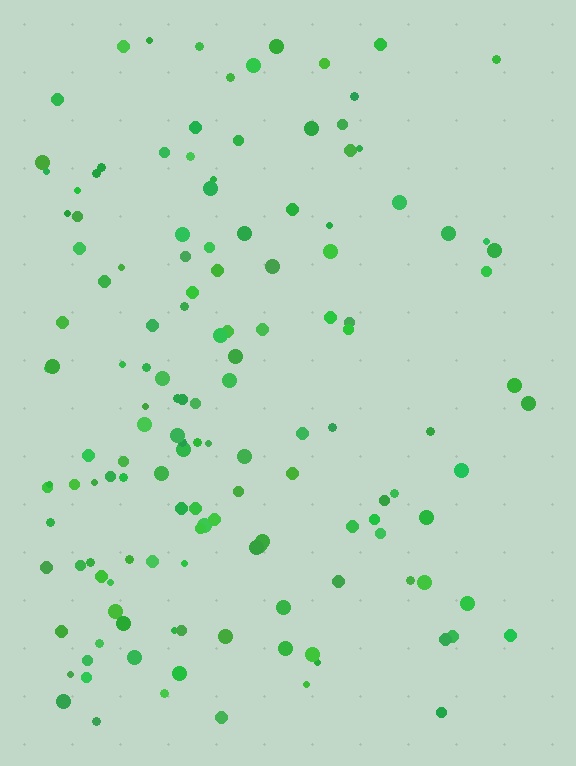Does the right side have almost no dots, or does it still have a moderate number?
Still a moderate number, just noticeably fewer than the left.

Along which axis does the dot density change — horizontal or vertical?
Horizontal.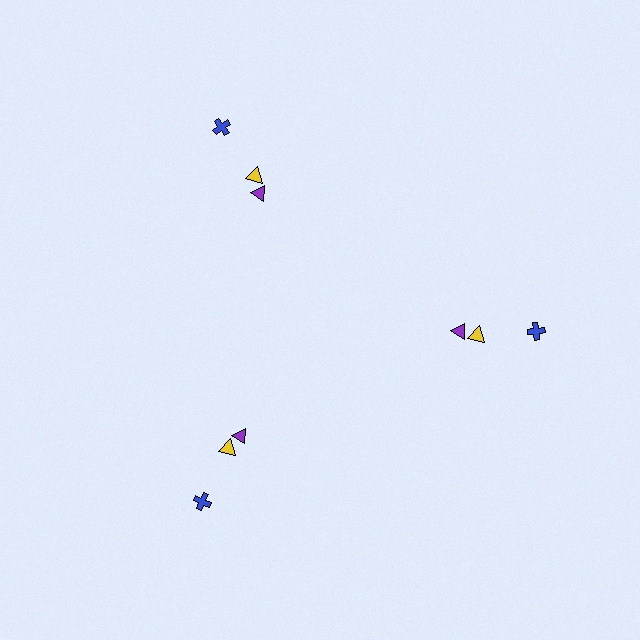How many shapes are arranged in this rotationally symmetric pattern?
There are 9 shapes, arranged in 3 groups of 3.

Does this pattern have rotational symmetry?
Yes, this pattern has 3-fold rotational symmetry. It looks the same after rotating 120 degrees around the center.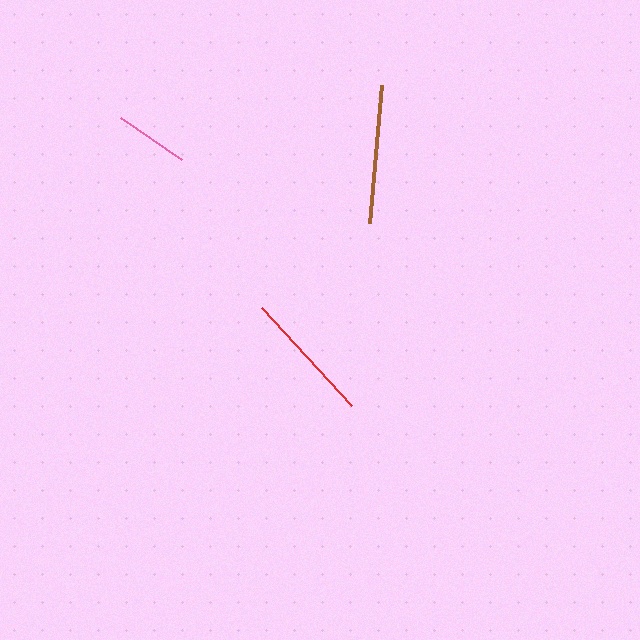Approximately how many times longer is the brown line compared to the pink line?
The brown line is approximately 1.9 times the length of the pink line.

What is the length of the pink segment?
The pink segment is approximately 74 pixels long.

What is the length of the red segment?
The red segment is approximately 133 pixels long.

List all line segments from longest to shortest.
From longest to shortest: brown, red, pink.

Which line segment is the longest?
The brown line is the longest at approximately 139 pixels.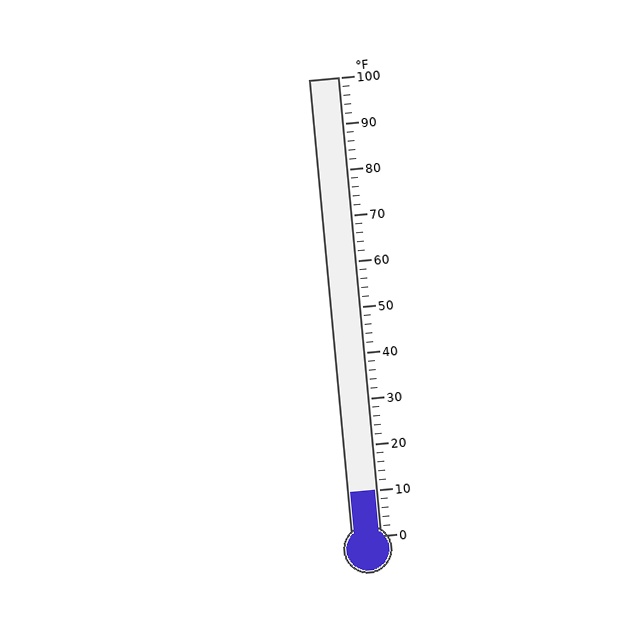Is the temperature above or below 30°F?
The temperature is below 30°F.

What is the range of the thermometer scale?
The thermometer scale ranges from 0°F to 100°F.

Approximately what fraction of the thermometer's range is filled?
The thermometer is filled to approximately 10% of its range.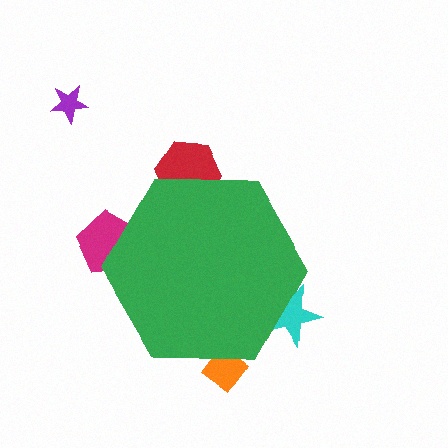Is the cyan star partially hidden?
Yes, the cyan star is partially hidden behind the green hexagon.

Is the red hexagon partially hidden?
Yes, the red hexagon is partially hidden behind the green hexagon.